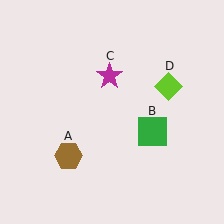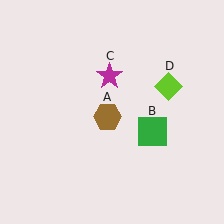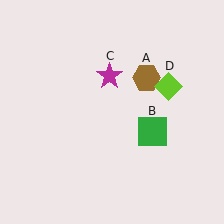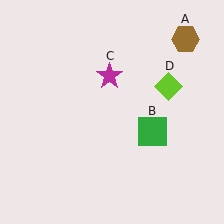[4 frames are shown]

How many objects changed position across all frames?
1 object changed position: brown hexagon (object A).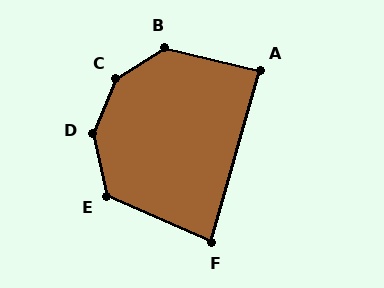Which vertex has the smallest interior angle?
F, at approximately 82 degrees.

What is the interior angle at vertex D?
Approximately 144 degrees (obtuse).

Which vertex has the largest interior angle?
C, at approximately 146 degrees.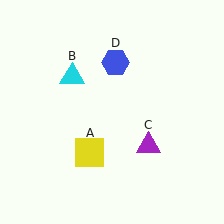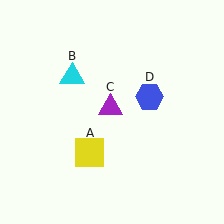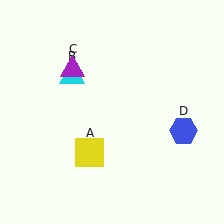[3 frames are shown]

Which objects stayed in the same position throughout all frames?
Yellow square (object A) and cyan triangle (object B) remained stationary.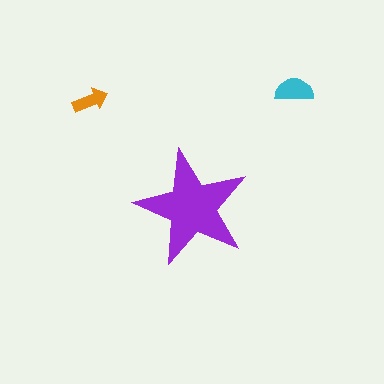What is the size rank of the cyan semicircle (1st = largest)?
2nd.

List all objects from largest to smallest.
The purple star, the cyan semicircle, the orange arrow.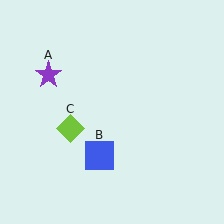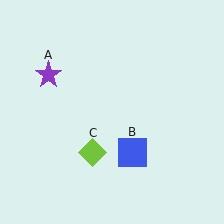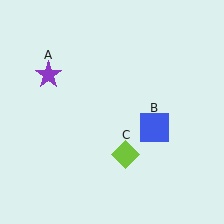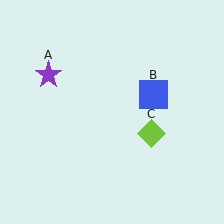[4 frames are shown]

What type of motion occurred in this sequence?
The blue square (object B), lime diamond (object C) rotated counterclockwise around the center of the scene.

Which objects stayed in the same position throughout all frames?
Purple star (object A) remained stationary.